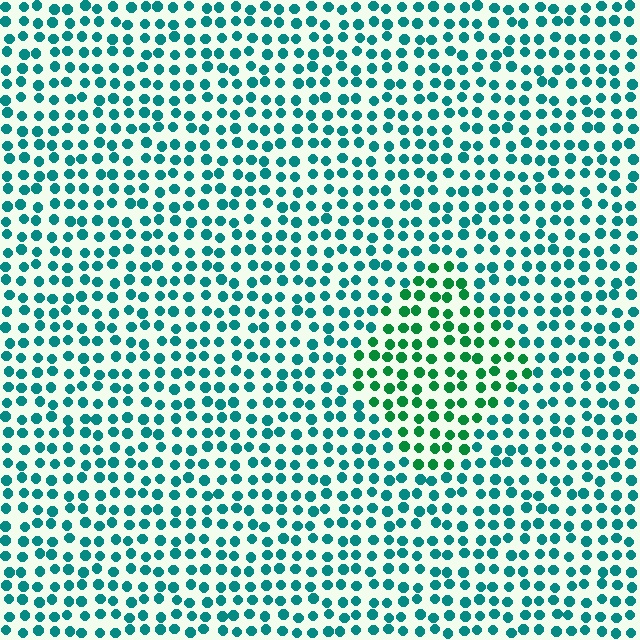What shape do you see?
I see a diamond.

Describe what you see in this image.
The image is filled with small teal elements in a uniform arrangement. A diamond-shaped region is visible where the elements are tinted to a slightly different hue, forming a subtle color boundary.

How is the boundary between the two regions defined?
The boundary is defined purely by a slight shift in hue (about 35 degrees). Spacing, size, and orientation are identical on both sides.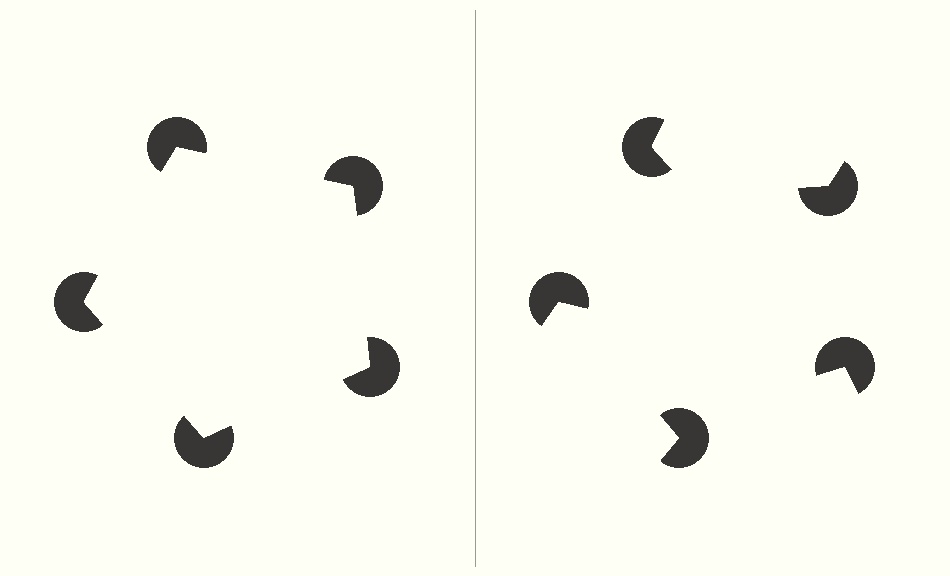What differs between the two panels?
The pac-man discs are positioned identically on both sides; only the wedge orientations differ. On the left they align to a pentagon; on the right they are misaligned.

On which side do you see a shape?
An illusory pentagon appears on the left side. On the right side the wedge cuts are rotated, so no coherent shape forms.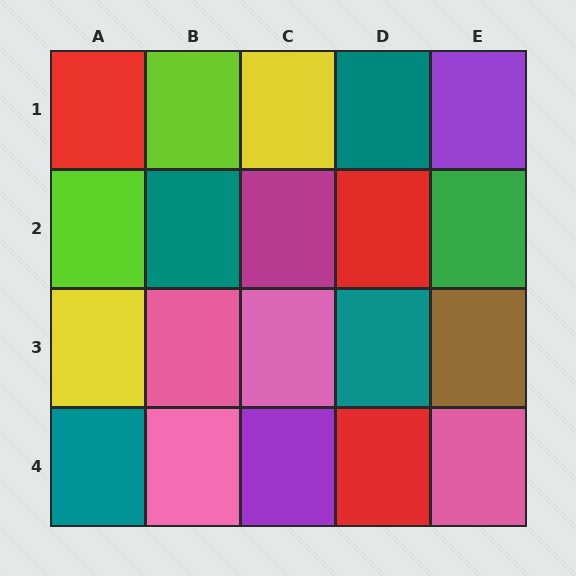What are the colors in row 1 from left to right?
Red, lime, yellow, teal, purple.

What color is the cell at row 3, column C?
Pink.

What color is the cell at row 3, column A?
Yellow.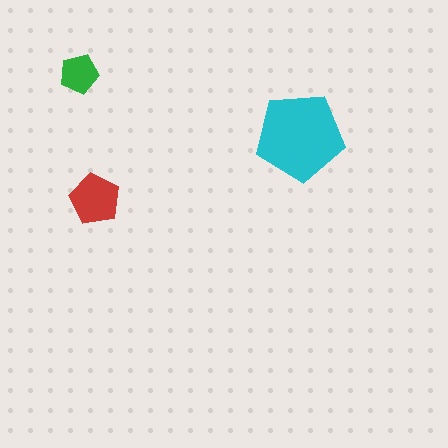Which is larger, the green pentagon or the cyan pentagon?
The cyan one.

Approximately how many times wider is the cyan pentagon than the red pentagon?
About 1.5 times wider.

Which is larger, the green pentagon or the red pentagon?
The red one.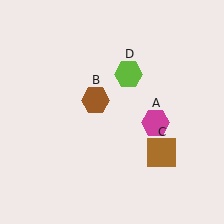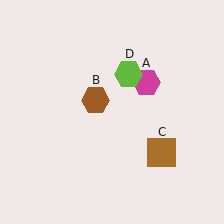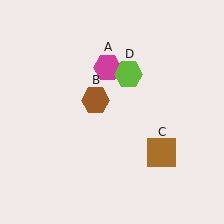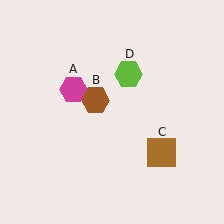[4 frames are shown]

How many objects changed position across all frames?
1 object changed position: magenta hexagon (object A).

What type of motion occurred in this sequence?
The magenta hexagon (object A) rotated counterclockwise around the center of the scene.